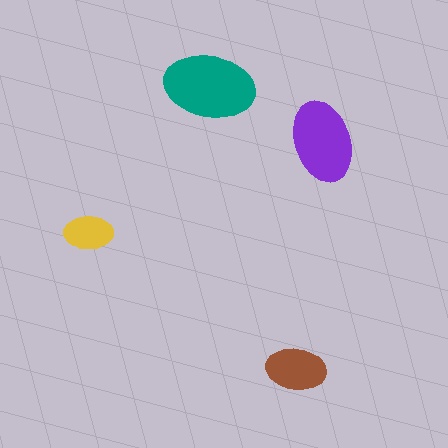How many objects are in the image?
There are 4 objects in the image.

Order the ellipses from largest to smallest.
the teal one, the purple one, the brown one, the yellow one.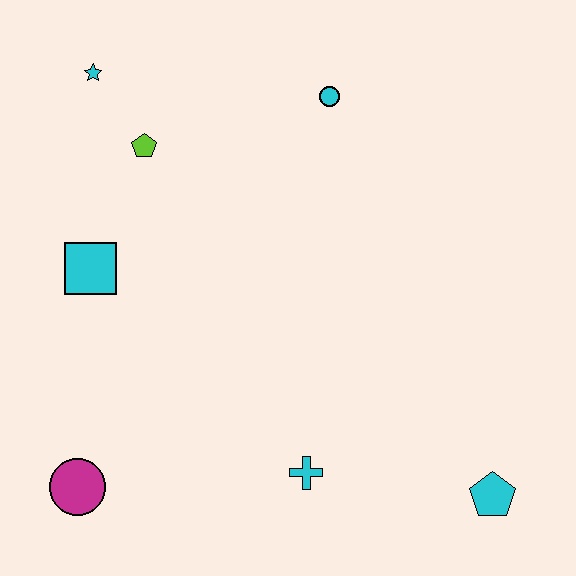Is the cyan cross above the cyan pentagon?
Yes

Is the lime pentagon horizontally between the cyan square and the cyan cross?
Yes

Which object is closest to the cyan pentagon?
The cyan cross is closest to the cyan pentagon.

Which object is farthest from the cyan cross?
The cyan star is farthest from the cyan cross.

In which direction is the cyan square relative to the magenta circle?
The cyan square is above the magenta circle.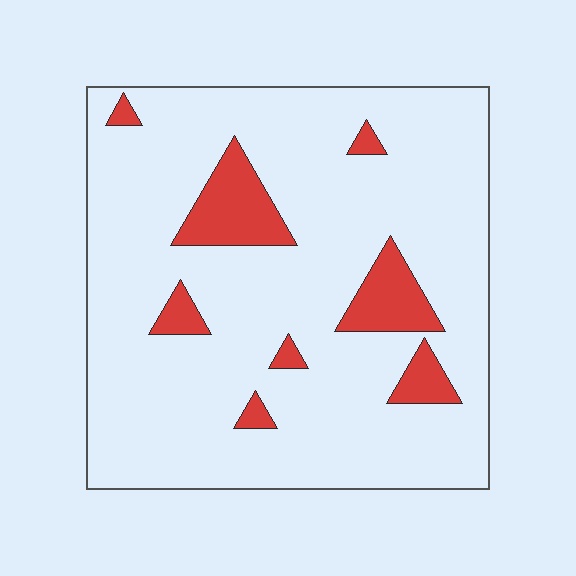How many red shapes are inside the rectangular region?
8.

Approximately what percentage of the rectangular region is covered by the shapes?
Approximately 10%.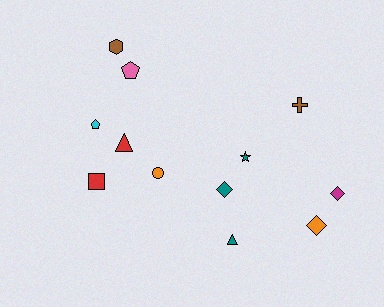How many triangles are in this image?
There are 2 triangles.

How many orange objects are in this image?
There are 2 orange objects.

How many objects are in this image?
There are 12 objects.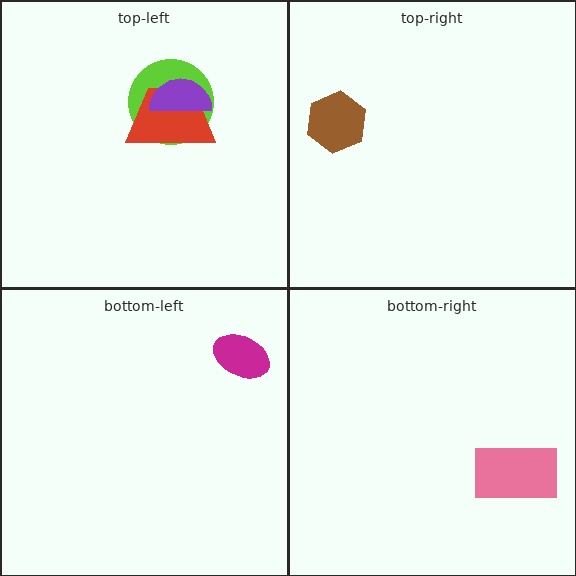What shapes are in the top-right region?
The brown hexagon.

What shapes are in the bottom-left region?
The magenta ellipse.